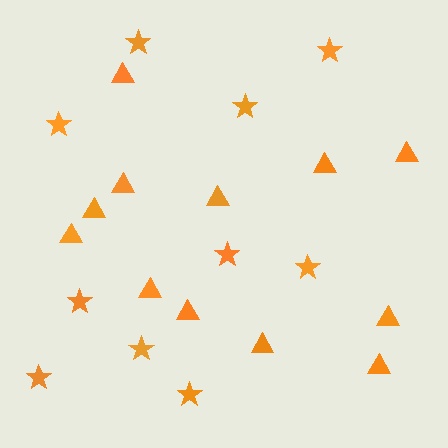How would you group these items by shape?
There are 2 groups: one group of triangles (12) and one group of stars (10).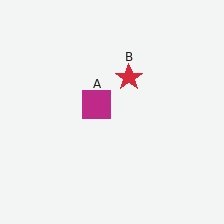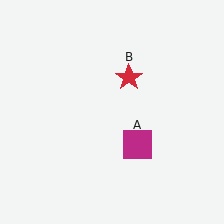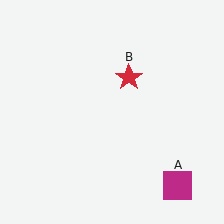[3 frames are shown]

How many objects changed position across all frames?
1 object changed position: magenta square (object A).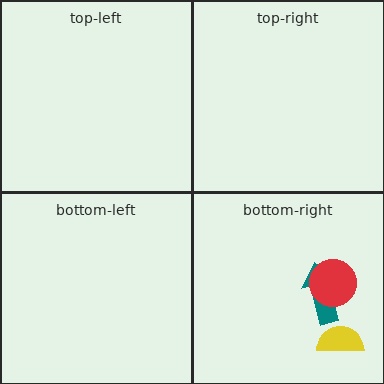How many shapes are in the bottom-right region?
3.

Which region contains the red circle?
The bottom-right region.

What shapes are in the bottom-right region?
The yellow semicircle, the teal arrow, the red circle.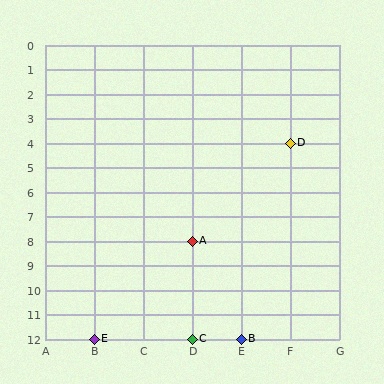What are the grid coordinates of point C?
Point C is at grid coordinates (D, 12).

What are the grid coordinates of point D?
Point D is at grid coordinates (F, 4).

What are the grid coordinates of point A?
Point A is at grid coordinates (D, 8).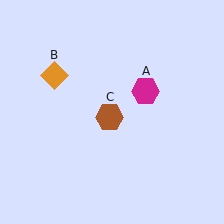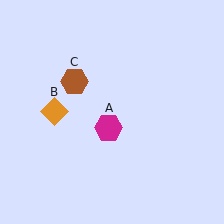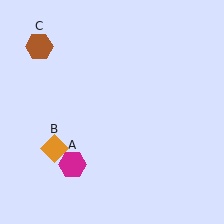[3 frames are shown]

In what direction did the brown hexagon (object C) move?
The brown hexagon (object C) moved up and to the left.